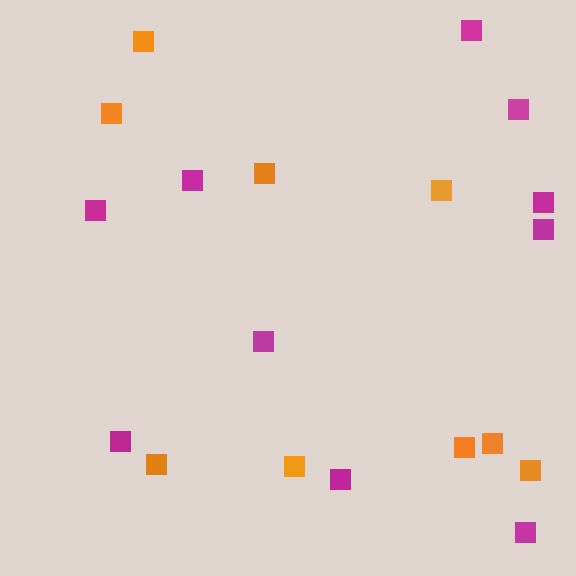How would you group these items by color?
There are 2 groups: one group of orange squares (9) and one group of magenta squares (10).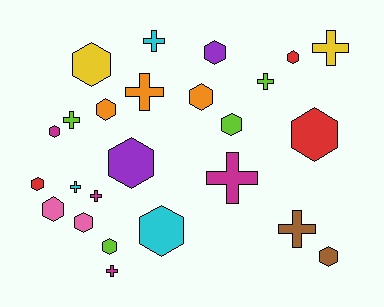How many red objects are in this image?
There are 3 red objects.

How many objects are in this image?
There are 25 objects.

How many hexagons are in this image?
There are 15 hexagons.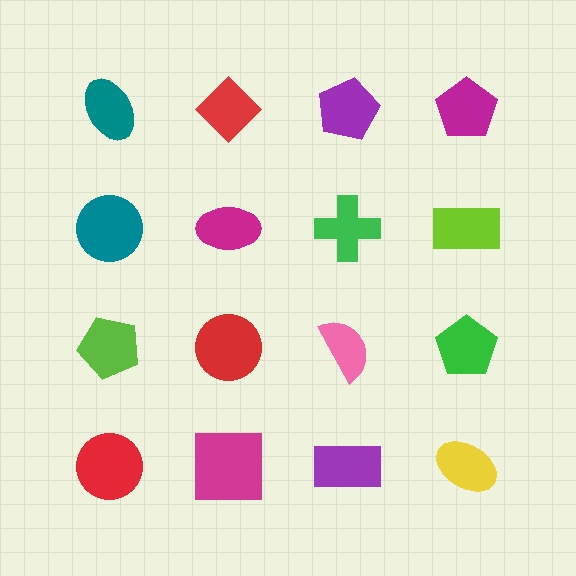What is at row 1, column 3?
A purple pentagon.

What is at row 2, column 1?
A teal circle.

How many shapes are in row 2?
4 shapes.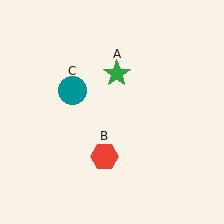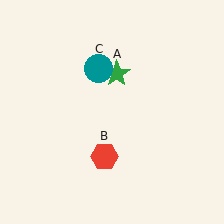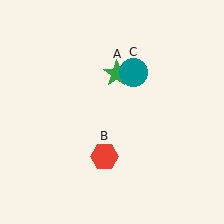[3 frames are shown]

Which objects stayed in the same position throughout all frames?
Green star (object A) and red hexagon (object B) remained stationary.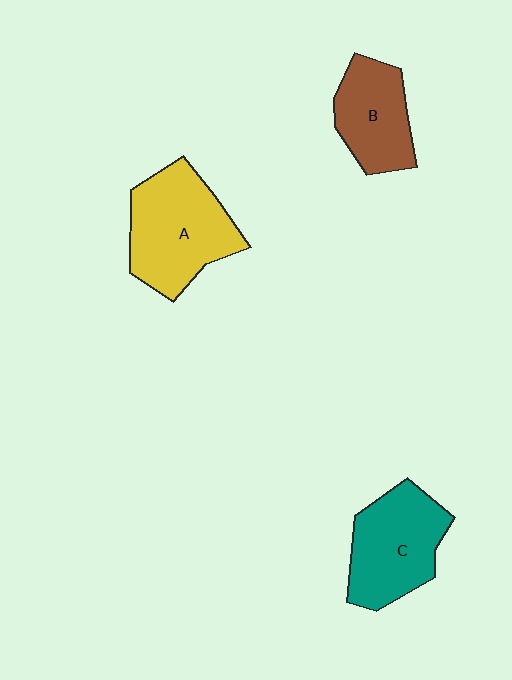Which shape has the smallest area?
Shape B (brown).